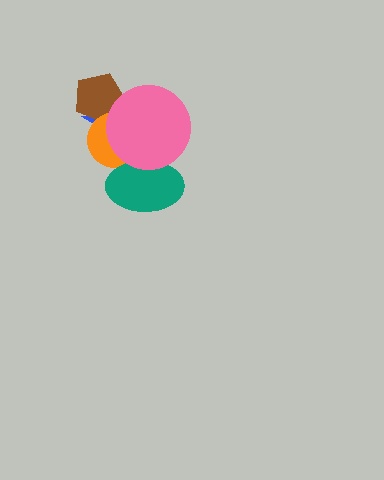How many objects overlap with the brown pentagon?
3 objects overlap with the brown pentagon.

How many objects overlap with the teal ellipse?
2 objects overlap with the teal ellipse.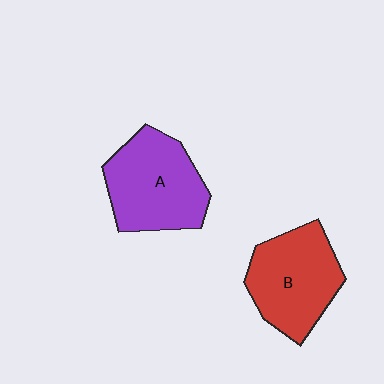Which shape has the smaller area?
Shape B (red).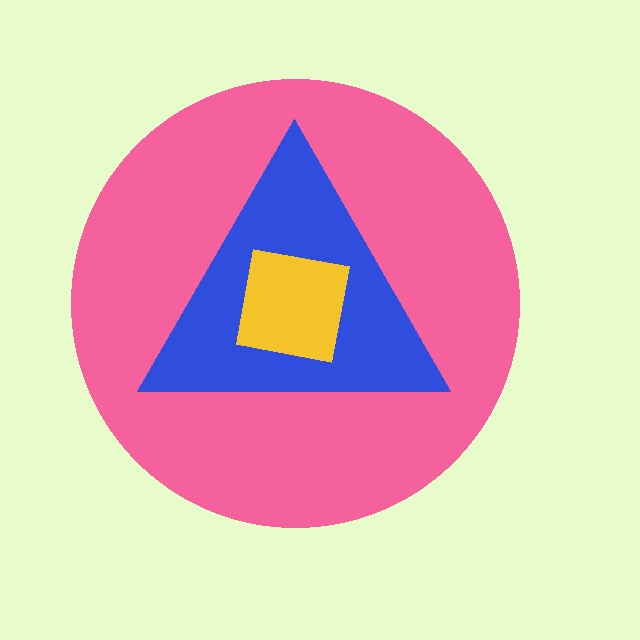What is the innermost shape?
The yellow square.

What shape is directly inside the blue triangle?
The yellow square.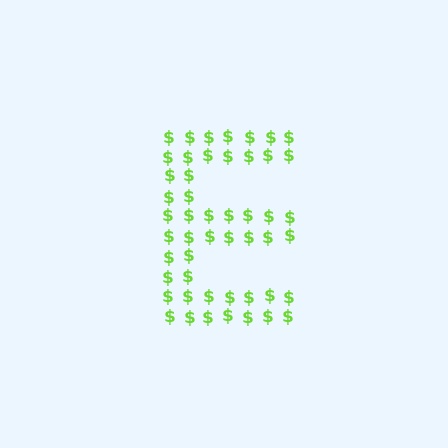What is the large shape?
The large shape is the letter E.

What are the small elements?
The small elements are dollar signs.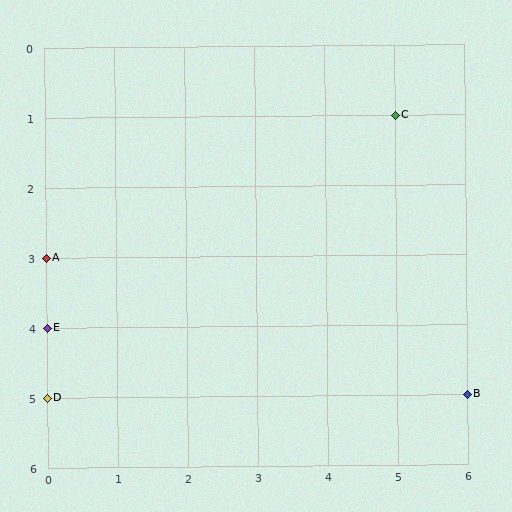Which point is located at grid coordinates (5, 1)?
Point C is at (5, 1).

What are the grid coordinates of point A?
Point A is at grid coordinates (0, 3).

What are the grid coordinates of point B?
Point B is at grid coordinates (6, 5).